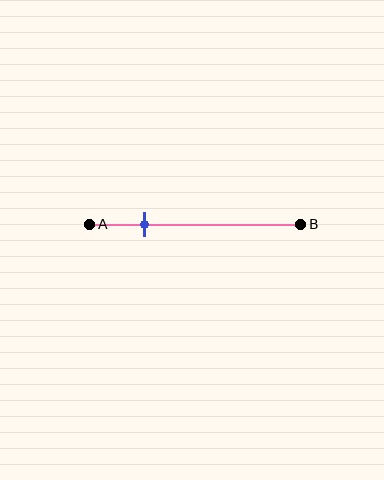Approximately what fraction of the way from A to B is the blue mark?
The blue mark is approximately 25% of the way from A to B.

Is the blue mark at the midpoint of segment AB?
No, the mark is at about 25% from A, not at the 50% midpoint.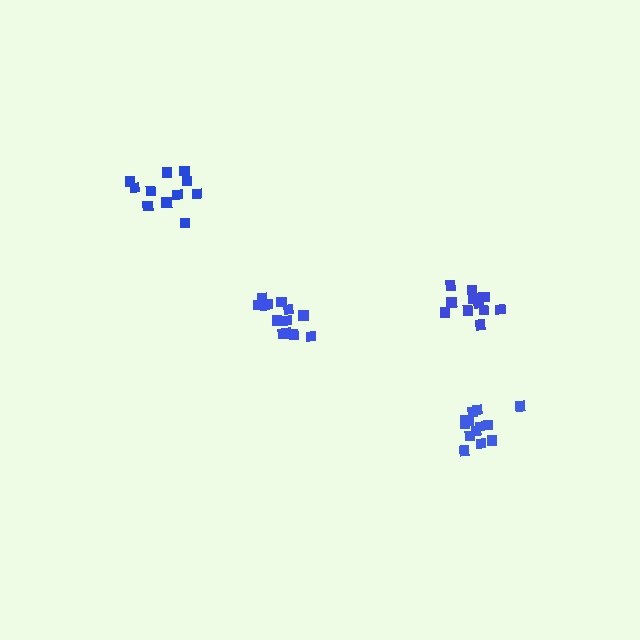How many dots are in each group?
Group 1: 13 dots, Group 2: 11 dots, Group 3: 11 dots, Group 4: 13 dots (48 total).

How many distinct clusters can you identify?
There are 4 distinct clusters.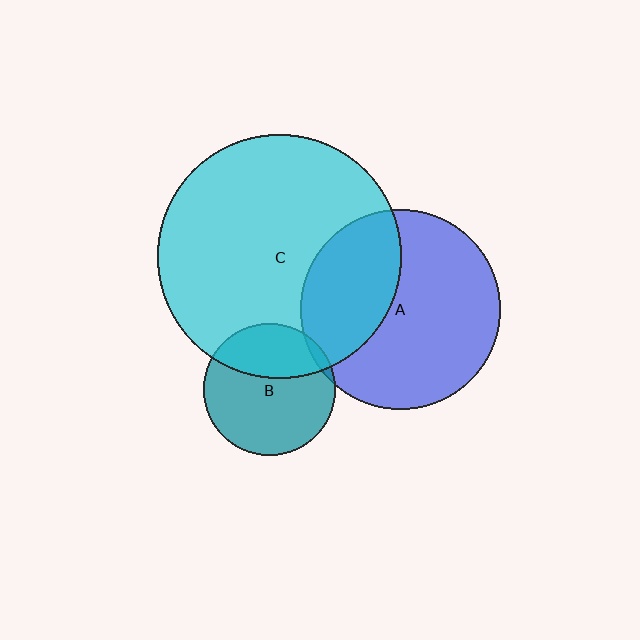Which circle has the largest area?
Circle C (cyan).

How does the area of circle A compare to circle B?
Approximately 2.3 times.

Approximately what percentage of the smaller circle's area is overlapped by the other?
Approximately 35%.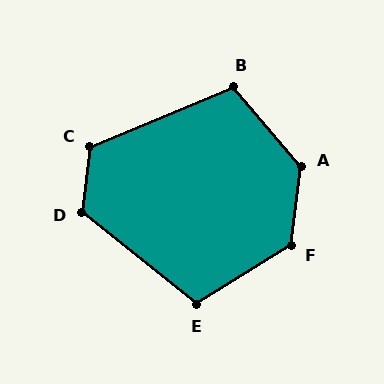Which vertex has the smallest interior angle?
B, at approximately 109 degrees.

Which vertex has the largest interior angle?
A, at approximately 132 degrees.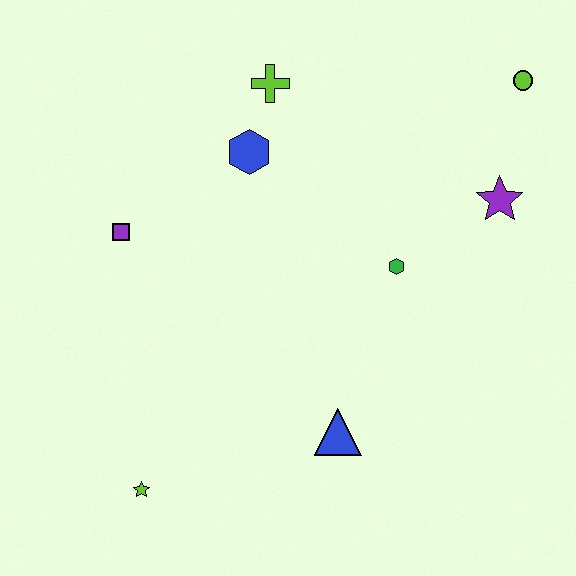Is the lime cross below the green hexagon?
No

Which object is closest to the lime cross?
The blue hexagon is closest to the lime cross.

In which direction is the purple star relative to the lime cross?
The purple star is to the right of the lime cross.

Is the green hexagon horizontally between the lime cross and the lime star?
No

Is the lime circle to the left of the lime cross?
No